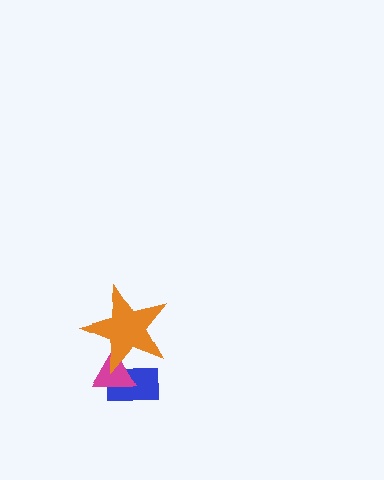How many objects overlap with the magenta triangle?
2 objects overlap with the magenta triangle.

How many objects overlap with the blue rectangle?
2 objects overlap with the blue rectangle.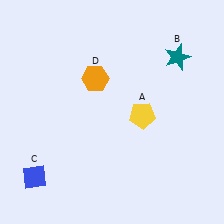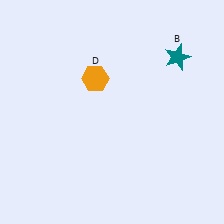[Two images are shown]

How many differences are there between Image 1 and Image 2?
There are 2 differences between the two images.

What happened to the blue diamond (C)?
The blue diamond (C) was removed in Image 2. It was in the bottom-left area of Image 1.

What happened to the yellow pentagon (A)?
The yellow pentagon (A) was removed in Image 2. It was in the bottom-right area of Image 1.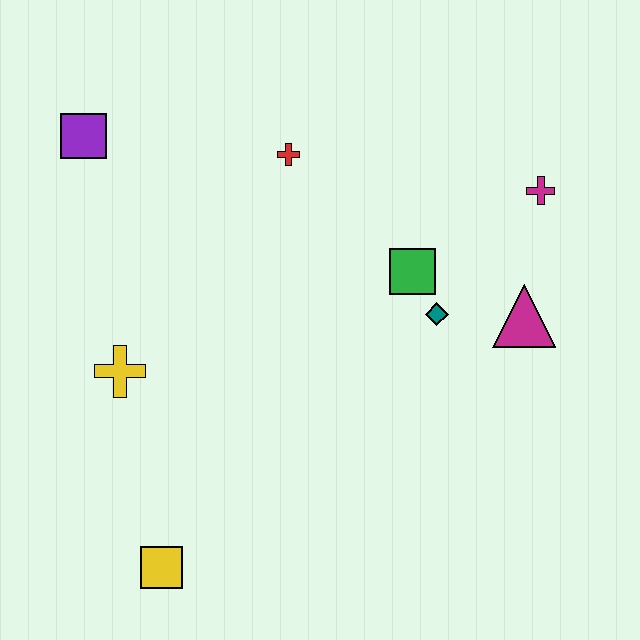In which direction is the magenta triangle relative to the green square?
The magenta triangle is to the right of the green square.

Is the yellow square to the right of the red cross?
No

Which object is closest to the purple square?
The red cross is closest to the purple square.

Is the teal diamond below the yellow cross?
No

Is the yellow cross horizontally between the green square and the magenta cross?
No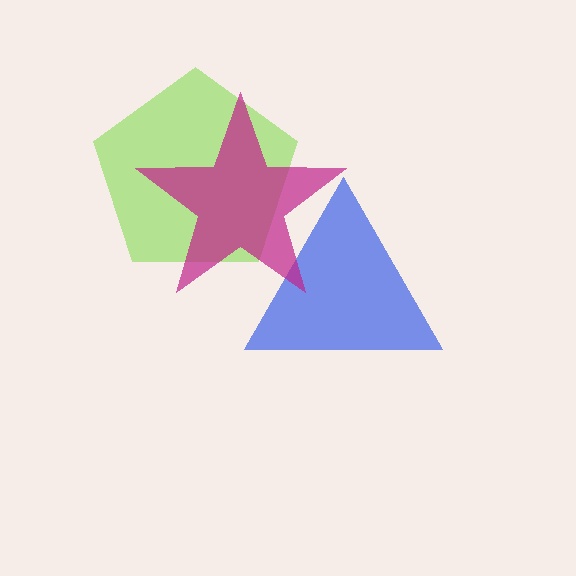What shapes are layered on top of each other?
The layered shapes are: a blue triangle, a lime pentagon, a magenta star.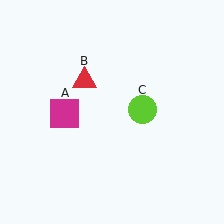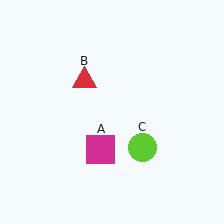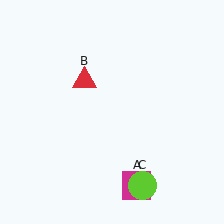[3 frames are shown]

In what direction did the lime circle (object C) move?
The lime circle (object C) moved down.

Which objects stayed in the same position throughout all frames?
Red triangle (object B) remained stationary.